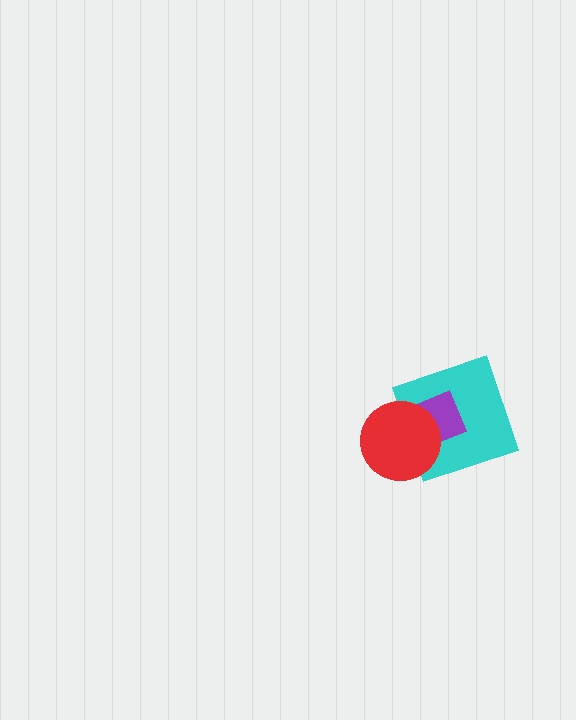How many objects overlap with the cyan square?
2 objects overlap with the cyan square.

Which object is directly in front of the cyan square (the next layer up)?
The purple diamond is directly in front of the cyan square.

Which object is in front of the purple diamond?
The red circle is in front of the purple diamond.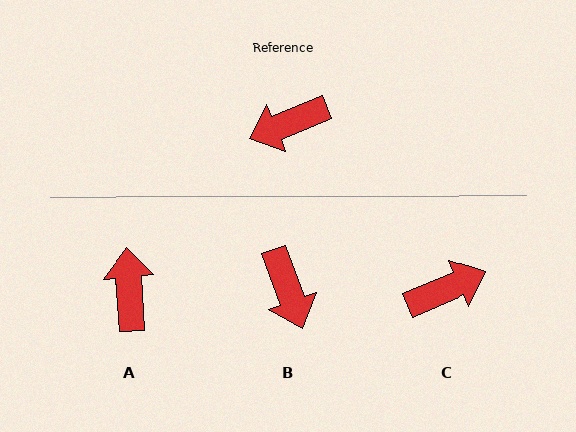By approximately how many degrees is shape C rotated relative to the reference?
Approximately 179 degrees clockwise.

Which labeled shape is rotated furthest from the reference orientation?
C, about 179 degrees away.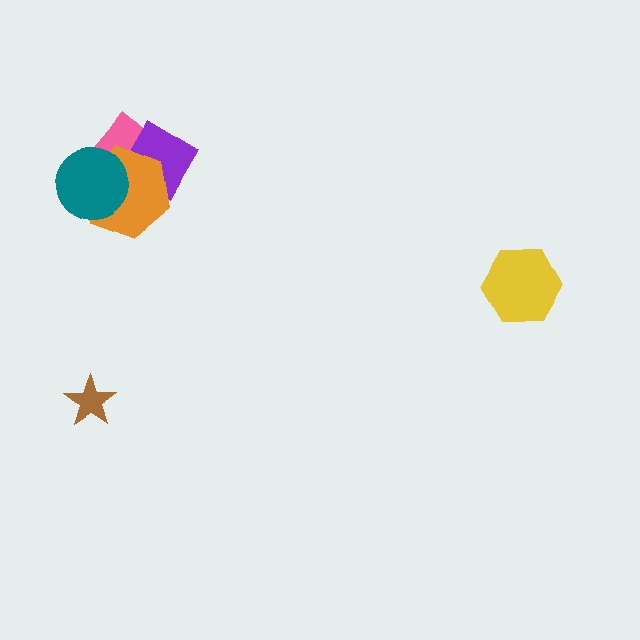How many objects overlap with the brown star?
0 objects overlap with the brown star.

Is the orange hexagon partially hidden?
Yes, it is partially covered by another shape.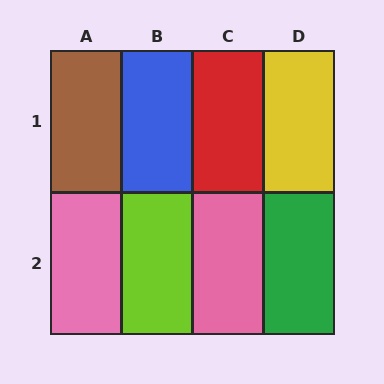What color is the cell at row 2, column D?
Green.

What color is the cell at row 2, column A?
Pink.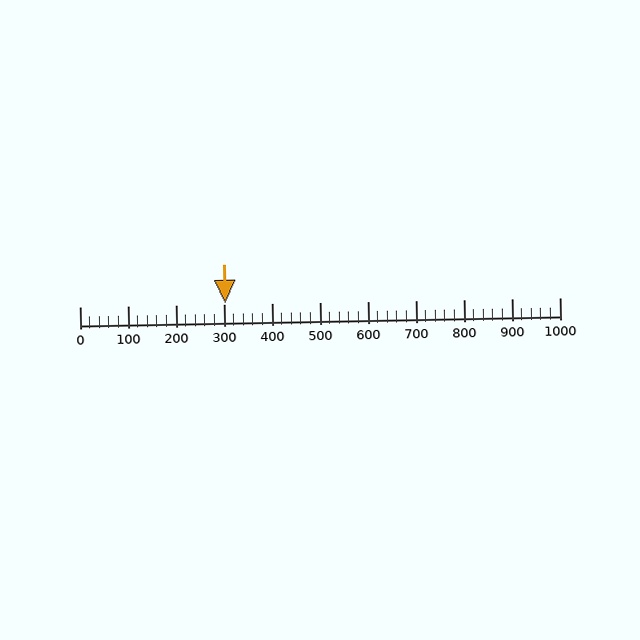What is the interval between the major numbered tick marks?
The major tick marks are spaced 100 units apart.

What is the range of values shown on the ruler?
The ruler shows values from 0 to 1000.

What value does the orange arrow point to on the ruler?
The orange arrow points to approximately 304.